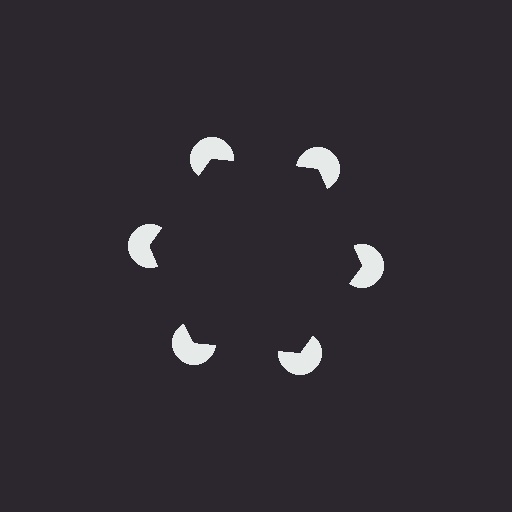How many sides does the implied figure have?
6 sides.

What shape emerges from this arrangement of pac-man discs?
An illusory hexagon — its edges are inferred from the aligned wedge cuts in the pac-man discs, not physically drawn.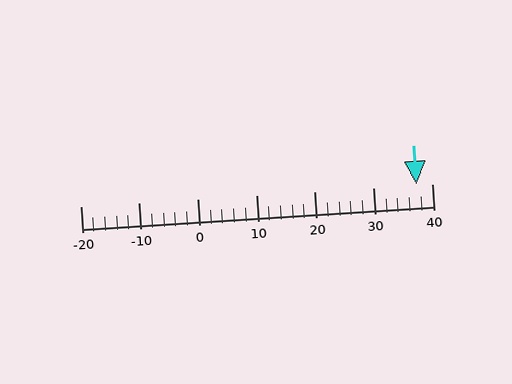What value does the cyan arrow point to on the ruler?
The cyan arrow points to approximately 37.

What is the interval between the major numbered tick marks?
The major tick marks are spaced 10 units apart.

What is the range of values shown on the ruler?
The ruler shows values from -20 to 40.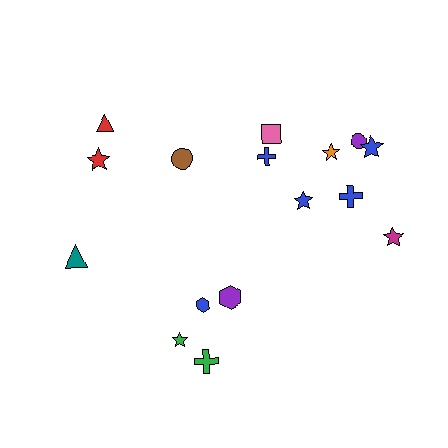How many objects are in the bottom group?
There are 4 objects.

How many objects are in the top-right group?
There are 8 objects.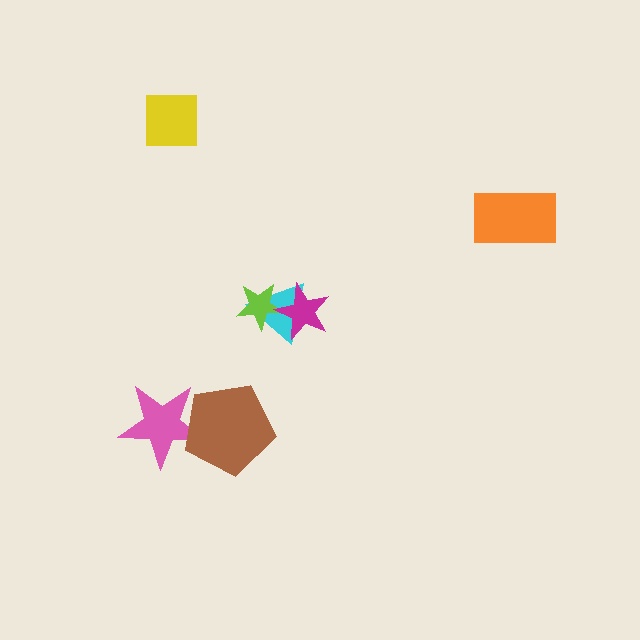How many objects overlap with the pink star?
1 object overlaps with the pink star.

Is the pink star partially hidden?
Yes, it is partially covered by another shape.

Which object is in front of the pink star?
The brown pentagon is in front of the pink star.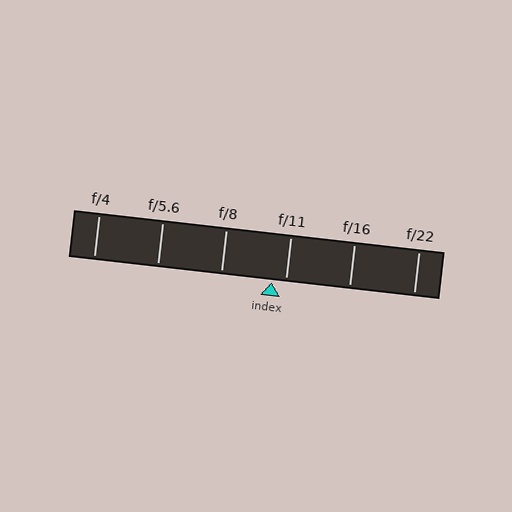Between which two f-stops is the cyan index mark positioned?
The index mark is between f/8 and f/11.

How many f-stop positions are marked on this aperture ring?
There are 6 f-stop positions marked.